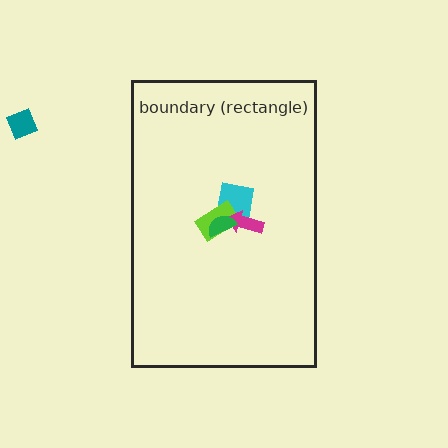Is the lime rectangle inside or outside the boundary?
Inside.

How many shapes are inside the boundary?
4 inside, 1 outside.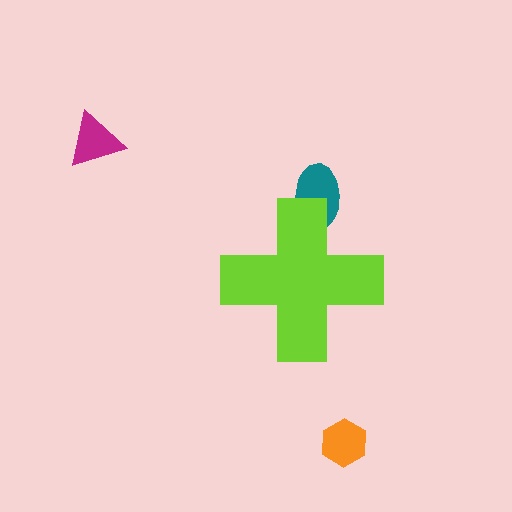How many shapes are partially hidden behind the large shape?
1 shape is partially hidden.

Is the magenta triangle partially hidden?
No, the magenta triangle is fully visible.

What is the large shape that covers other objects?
A lime cross.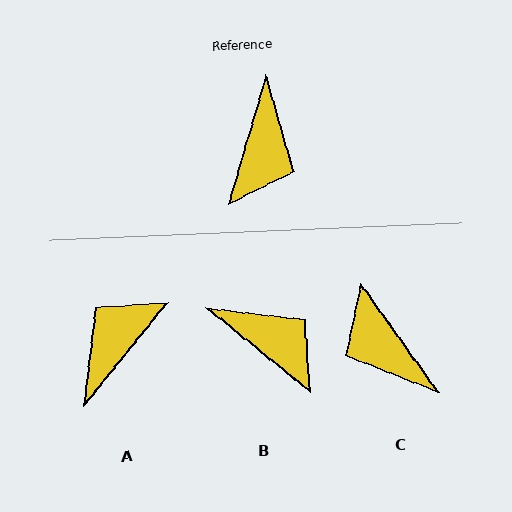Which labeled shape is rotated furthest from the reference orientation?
A, about 157 degrees away.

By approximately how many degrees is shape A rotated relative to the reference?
Approximately 157 degrees counter-clockwise.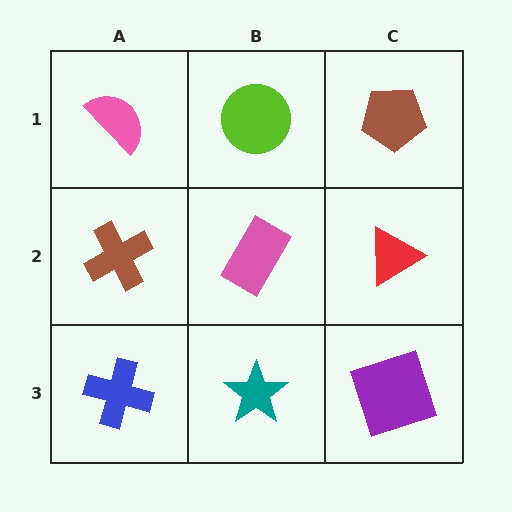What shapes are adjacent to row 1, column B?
A pink rectangle (row 2, column B), a pink semicircle (row 1, column A), a brown pentagon (row 1, column C).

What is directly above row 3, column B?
A pink rectangle.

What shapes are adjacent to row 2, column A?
A pink semicircle (row 1, column A), a blue cross (row 3, column A), a pink rectangle (row 2, column B).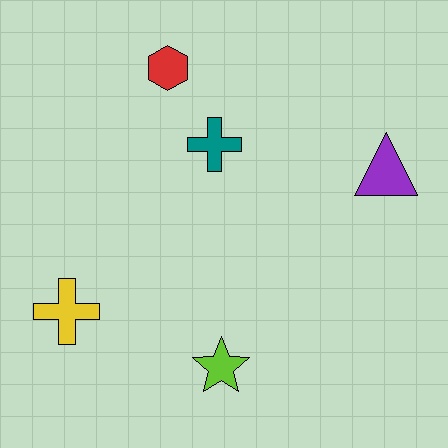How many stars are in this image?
There is 1 star.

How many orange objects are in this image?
There are no orange objects.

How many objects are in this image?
There are 5 objects.